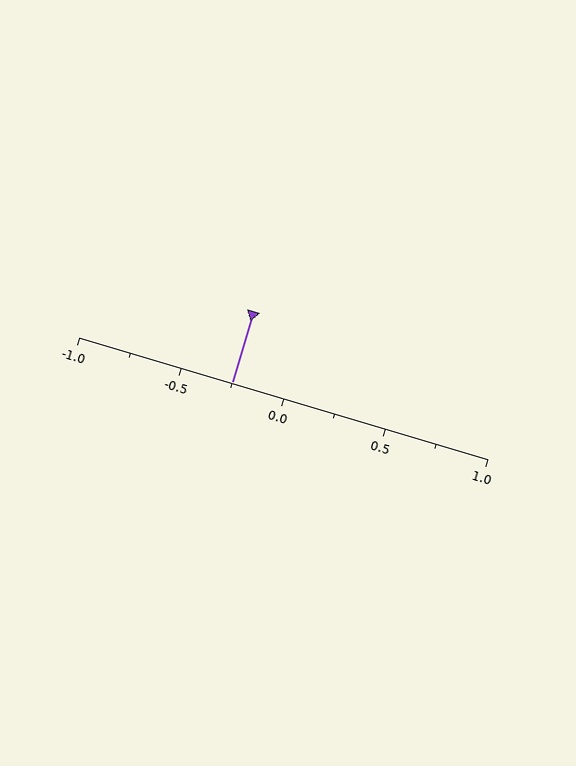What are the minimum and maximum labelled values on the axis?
The axis runs from -1.0 to 1.0.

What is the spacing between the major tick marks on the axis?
The major ticks are spaced 0.5 apart.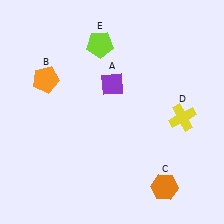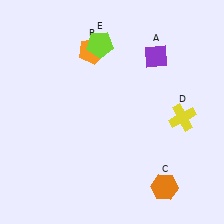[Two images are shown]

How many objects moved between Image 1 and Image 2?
2 objects moved between the two images.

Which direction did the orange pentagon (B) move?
The orange pentagon (B) moved right.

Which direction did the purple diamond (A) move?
The purple diamond (A) moved right.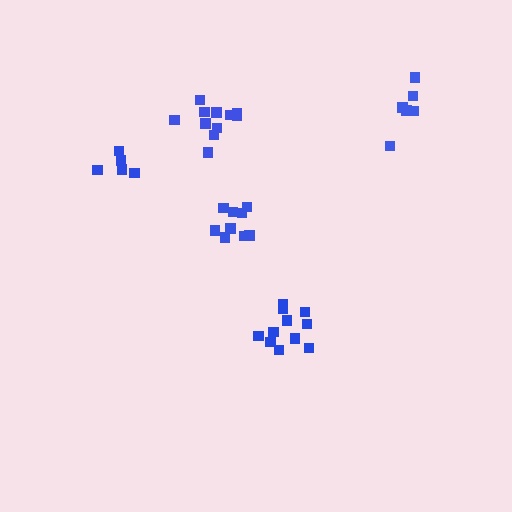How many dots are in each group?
Group 1: 11 dots, Group 2: 5 dots, Group 3: 9 dots, Group 4: 11 dots, Group 5: 6 dots (42 total).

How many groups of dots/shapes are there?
There are 5 groups.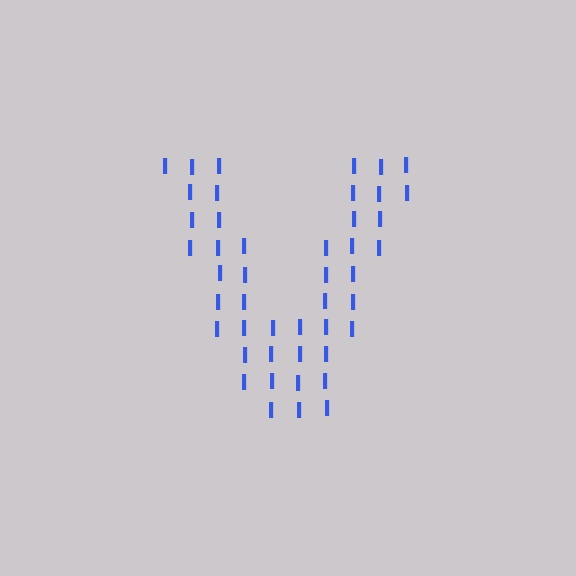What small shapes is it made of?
It is made of small letter I's.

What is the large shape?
The large shape is the letter V.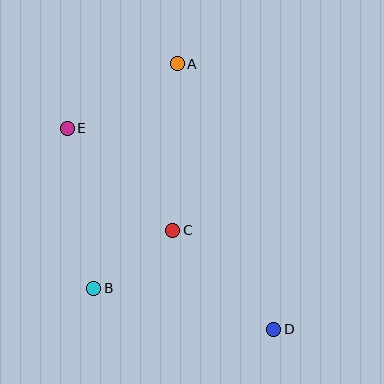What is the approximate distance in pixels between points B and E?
The distance between B and E is approximately 162 pixels.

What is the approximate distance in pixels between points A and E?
The distance between A and E is approximately 128 pixels.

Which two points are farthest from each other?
Points D and E are farthest from each other.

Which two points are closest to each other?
Points B and C are closest to each other.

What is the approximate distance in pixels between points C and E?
The distance between C and E is approximately 147 pixels.